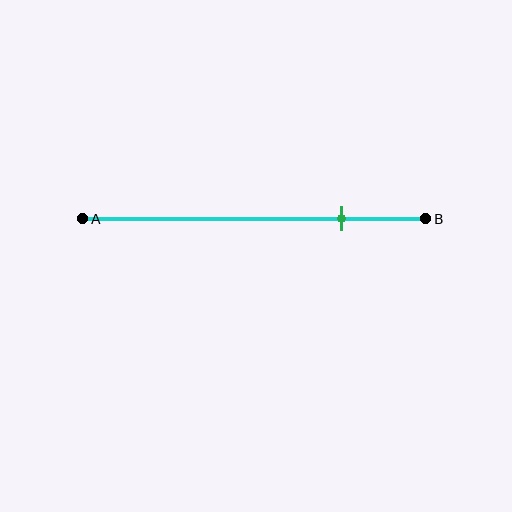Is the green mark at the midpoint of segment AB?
No, the mark is at about 75% from A, not at the 50% midpoint.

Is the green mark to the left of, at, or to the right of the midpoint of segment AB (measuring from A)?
The green mark is to the right of the midpoint of segment AB.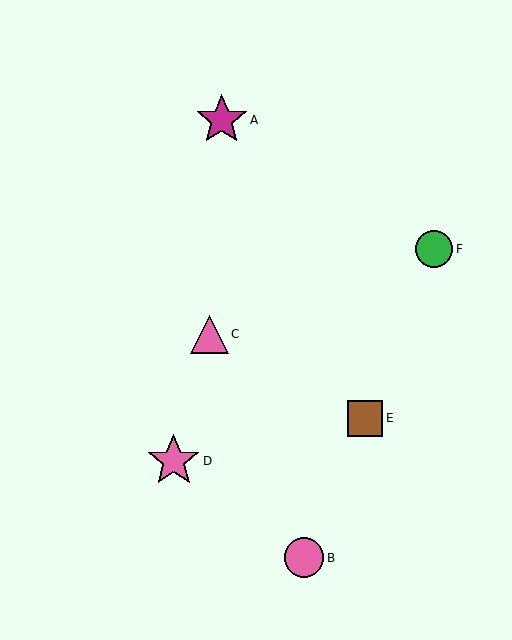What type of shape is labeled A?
Shape A is a magenta star.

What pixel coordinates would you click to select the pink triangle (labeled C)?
Click at (209, 334) to select the pink triangle C.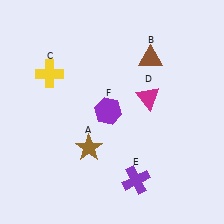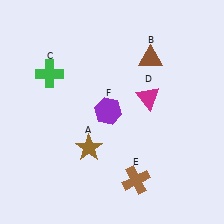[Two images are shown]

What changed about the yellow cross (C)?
In Image 1, C is yellow. In Image 2, it changed to green.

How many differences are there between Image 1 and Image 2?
There are 2 differences between the two images.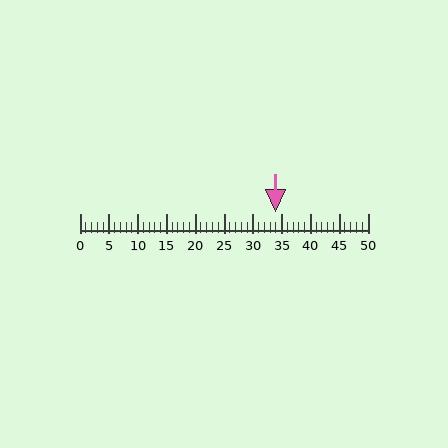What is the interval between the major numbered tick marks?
The major tick marks are spaced 5 units apart.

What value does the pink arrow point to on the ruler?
The pink arrow points to approximately 34.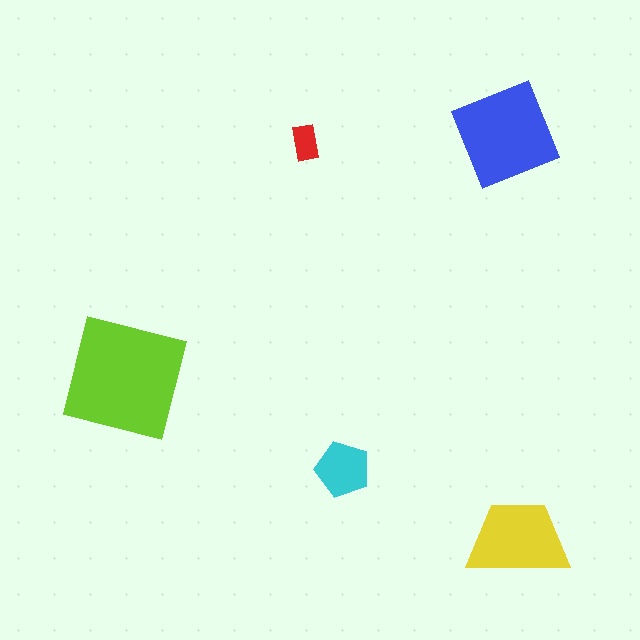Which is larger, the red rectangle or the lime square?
The lime square.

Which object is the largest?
The lime square.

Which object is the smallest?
The red rectangle.